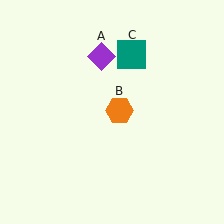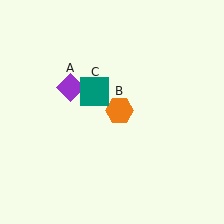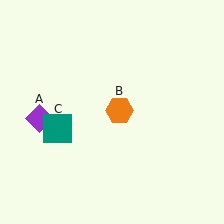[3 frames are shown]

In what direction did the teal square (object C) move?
The teal square (object C) moved down and to the left.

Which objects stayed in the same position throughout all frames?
Orange hexagon (object B) remained stationary.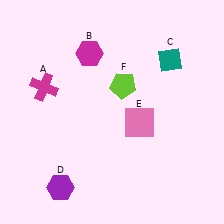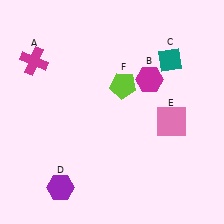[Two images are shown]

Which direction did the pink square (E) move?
The pink square (E) moved right.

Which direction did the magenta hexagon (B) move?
The magenta hexagon (B) moved right.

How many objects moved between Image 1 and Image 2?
3 objects moved between the two images.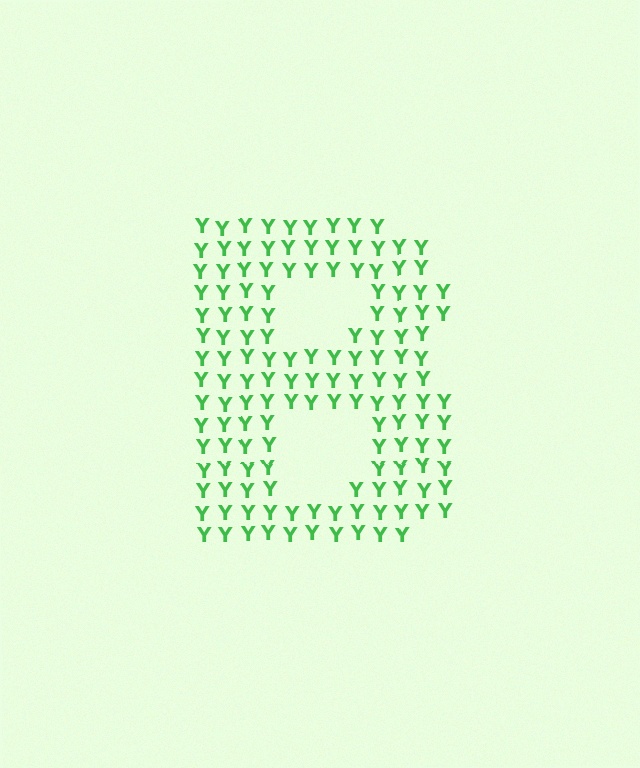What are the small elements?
The small elements are letter Y's.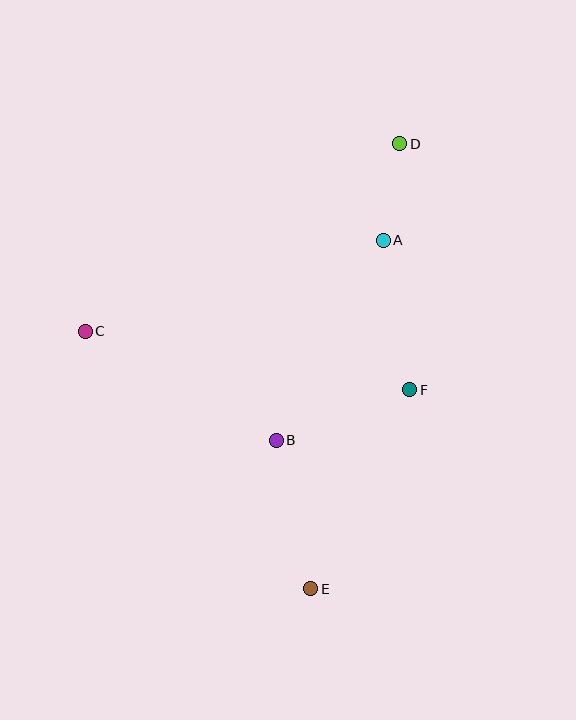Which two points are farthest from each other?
Points D and E are farthest from each other.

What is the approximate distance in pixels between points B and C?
The distance between B and C is approximately 220 pixels.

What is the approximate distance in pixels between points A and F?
The distance between A and F is approximately 152 pixels.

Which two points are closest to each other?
Points A and D are closest to each other.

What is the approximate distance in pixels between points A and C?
The distance between A and C is approximately 311 pixels.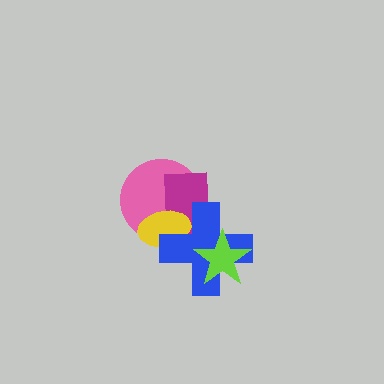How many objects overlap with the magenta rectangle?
3 objects overlap with the magenta rectangle.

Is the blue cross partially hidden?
Yes, it is partially covered by another shape.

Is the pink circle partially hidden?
Yes, it is partially covered by another shape.